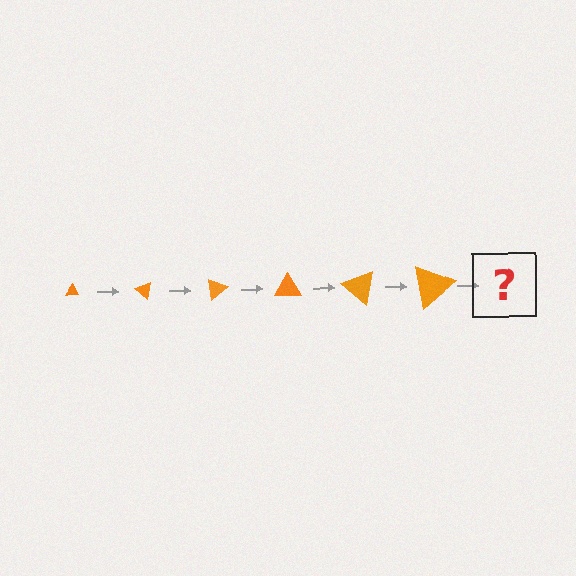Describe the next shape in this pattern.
It should be a triangle, larger than the previous one and rotated 240 degrees from the start.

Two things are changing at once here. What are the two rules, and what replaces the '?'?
The two rules are that the triangle grows larger each step and it rotates 40 degrees each step. The '?' should be a triangle, larger than the previous one and rotated 240 degrees from the start.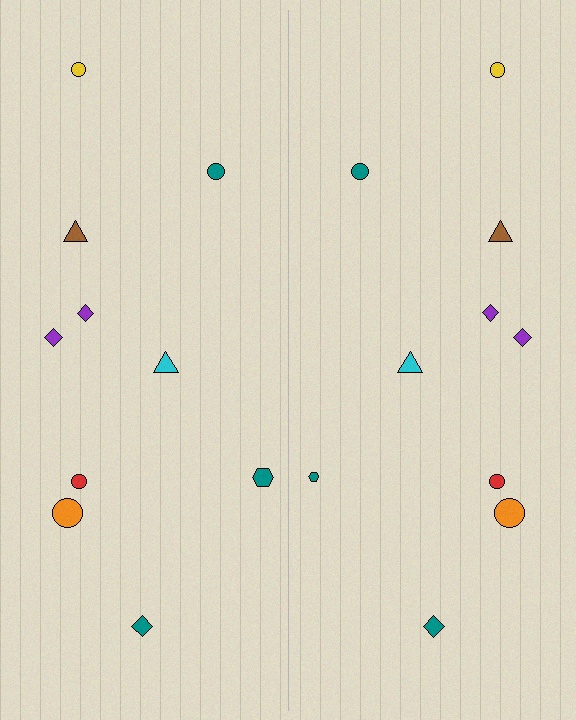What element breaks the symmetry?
The teal hexagon on the right side has a different size than its mirror counterpart.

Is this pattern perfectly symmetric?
No, the pattern is not perfectly symmetric. The teal hexagon on the right side has a different size than its mirror counterpart.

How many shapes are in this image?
There are 20 shapes in this image.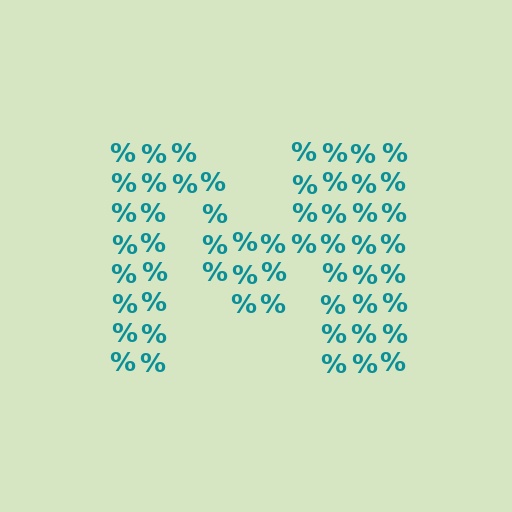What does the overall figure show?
The overall figure shows the letter M.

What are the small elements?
The small elements are percent signs.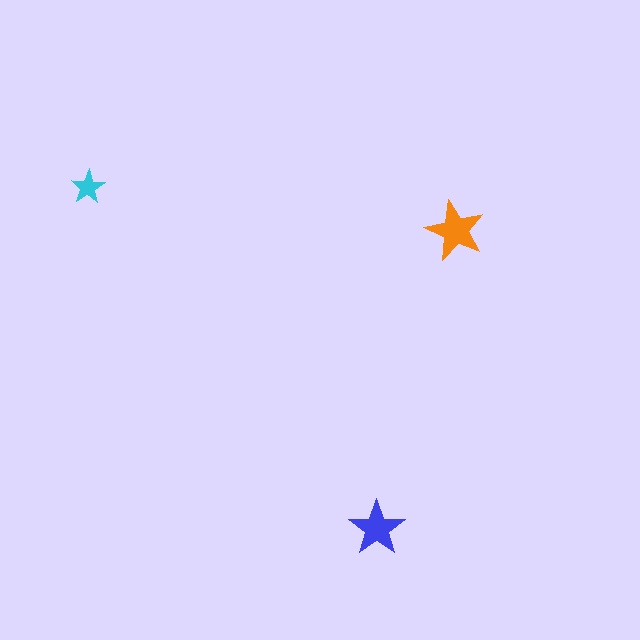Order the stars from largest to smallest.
the orange one, the blue one, the cyan one.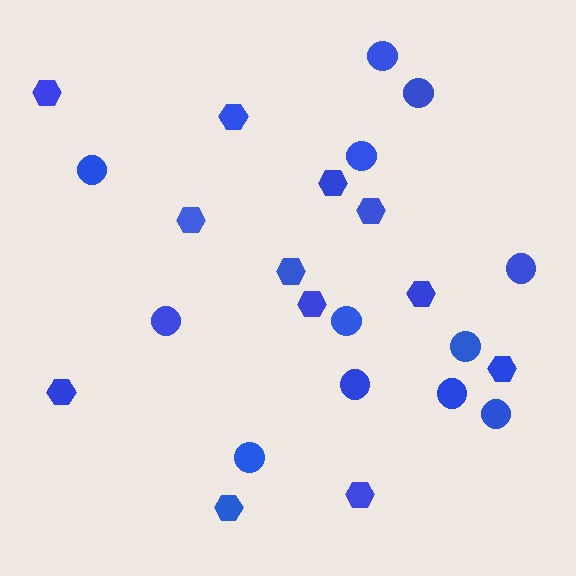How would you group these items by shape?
There are 2 groups: one group of circles (12) and one group of hexagons (12).